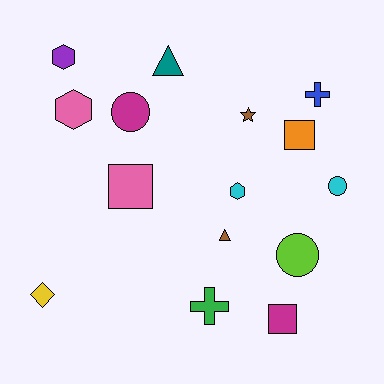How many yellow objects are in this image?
There is 1 yellow object.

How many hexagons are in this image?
There are 3 hexagons.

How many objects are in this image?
There are 15 objects.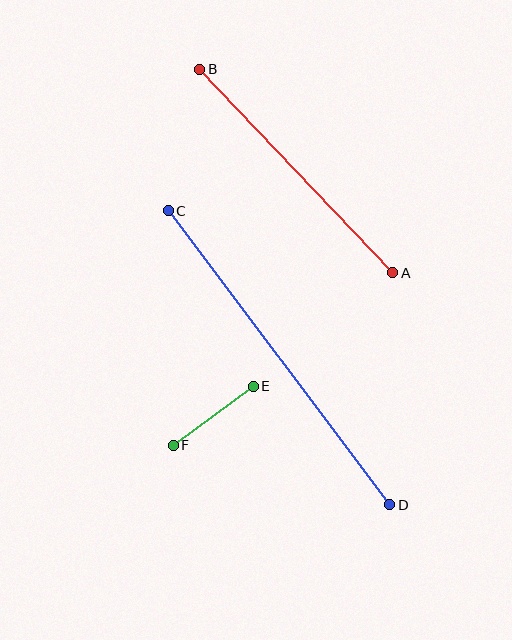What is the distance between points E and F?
The distance is approximately 99 pixels.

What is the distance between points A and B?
The distance is approximately 280 pixels.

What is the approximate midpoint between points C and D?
The midpoint is at approximately (279, 358) pixels.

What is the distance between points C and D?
The distance is approximately 368 pixels.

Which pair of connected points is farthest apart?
Points C and D are farthest apart.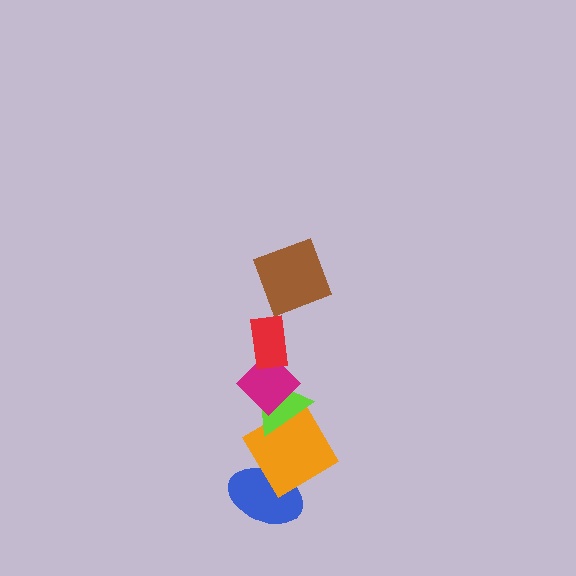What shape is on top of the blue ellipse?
The orange diamond is on top of the blue ellipse.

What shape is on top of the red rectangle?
The brown square is on top of the red rectangle.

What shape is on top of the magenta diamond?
The red rectangle is on top of the magenta diamond.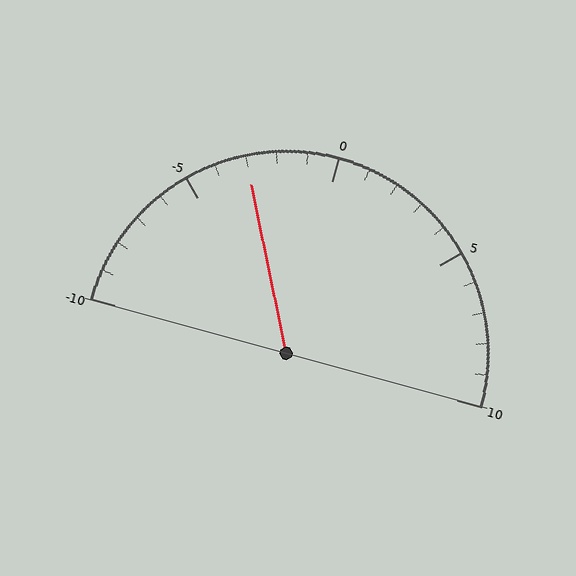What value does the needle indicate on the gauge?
The needle indicates approximately -3.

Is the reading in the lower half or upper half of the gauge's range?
The reading is in the lower half of the range (-10 to 10).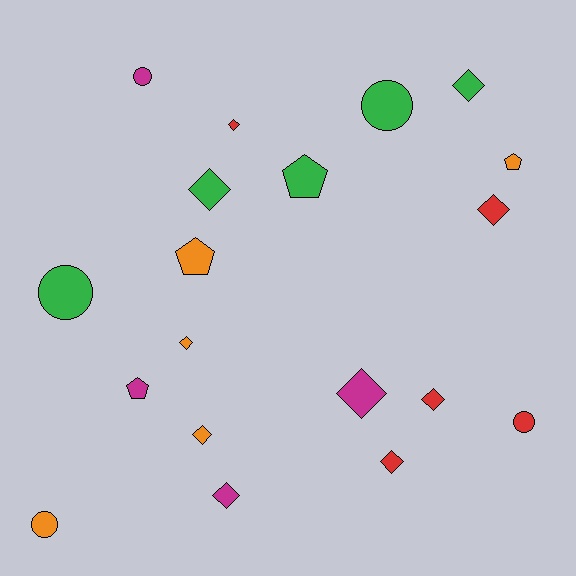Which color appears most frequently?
Red, with 5 objects.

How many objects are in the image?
There are 19 objects.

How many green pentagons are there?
There is 1 green pentagon.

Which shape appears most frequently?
Diamond, with 10 objects.